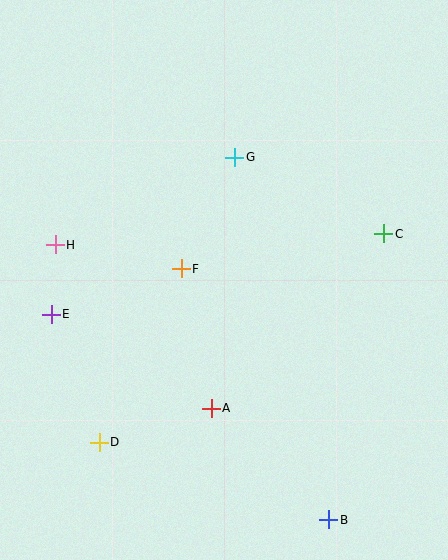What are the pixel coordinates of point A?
Point A is at (211, 408).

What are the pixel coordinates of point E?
Point E is at (51, 314).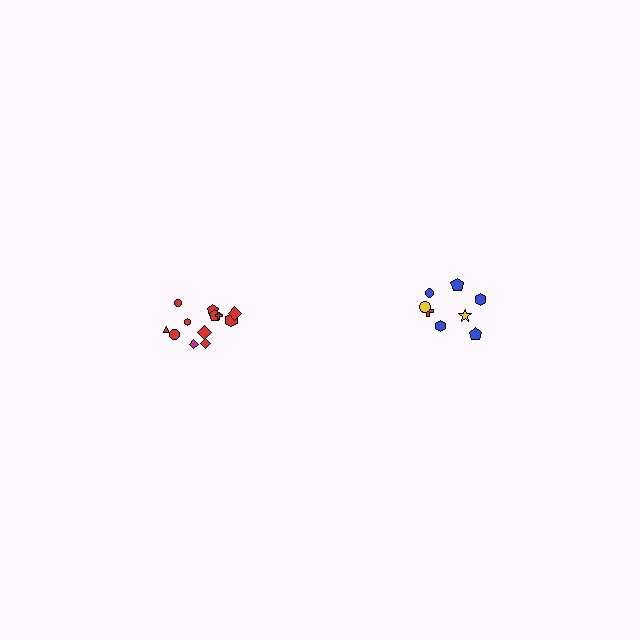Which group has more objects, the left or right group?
The left group.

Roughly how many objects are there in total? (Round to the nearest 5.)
Roughly 20 objects in total.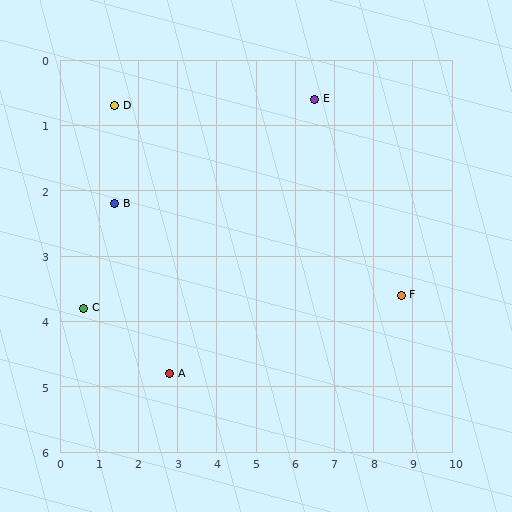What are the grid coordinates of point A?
Point A is at approximately (2.8, 4.8).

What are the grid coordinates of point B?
Point B is at approximately (1.4, 2.2).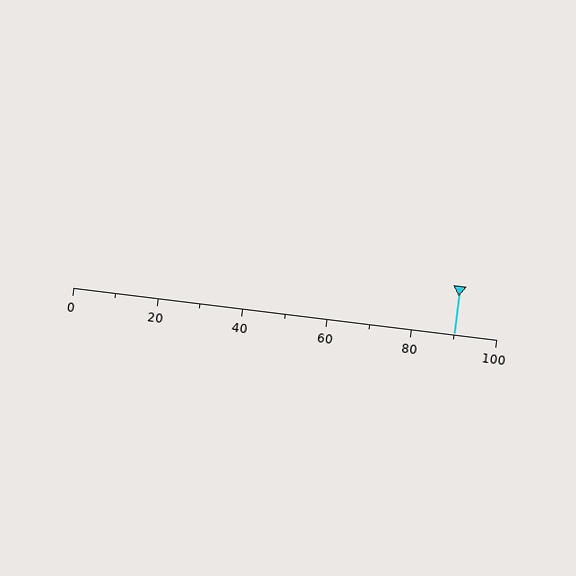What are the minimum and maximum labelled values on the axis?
The axis runs from 0 to 100.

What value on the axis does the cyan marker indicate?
The marker indicates approximately 90.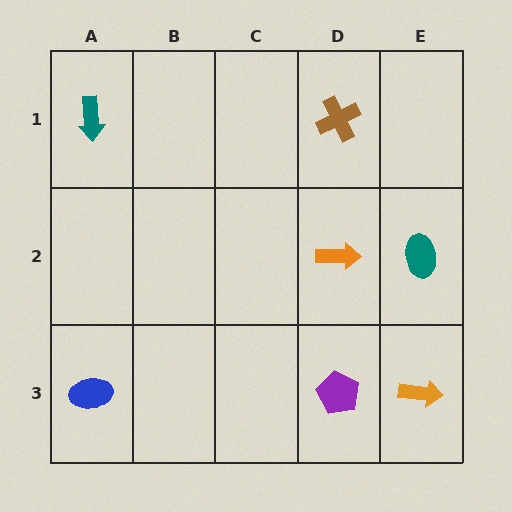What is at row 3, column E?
An orange arrow.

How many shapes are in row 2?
2 shapes.